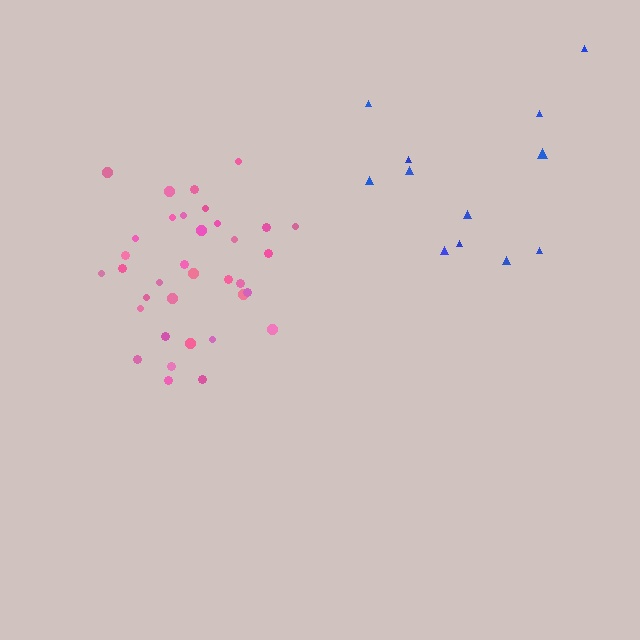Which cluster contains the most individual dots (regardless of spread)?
Pink (35).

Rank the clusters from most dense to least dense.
pink, blue.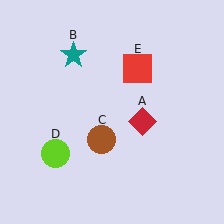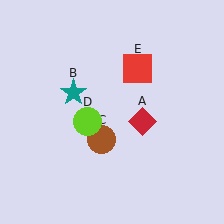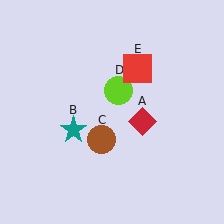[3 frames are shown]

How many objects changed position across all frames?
2 objects changed position: teal star (object B), lime circle (object D).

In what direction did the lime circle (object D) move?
The lime circle (object D) moved up and to the right.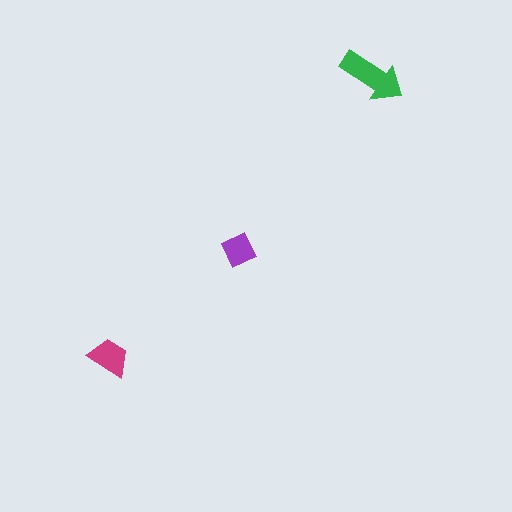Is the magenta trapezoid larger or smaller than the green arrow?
Smaller.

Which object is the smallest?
The purple diamond.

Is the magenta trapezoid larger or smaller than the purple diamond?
Larger.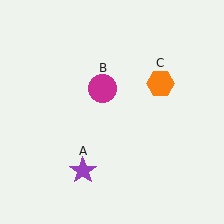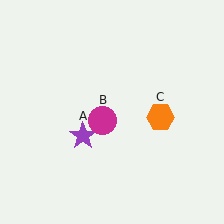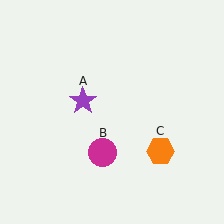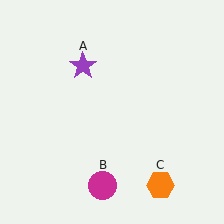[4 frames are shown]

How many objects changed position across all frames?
3 objects changed position: purple star (object A), magenta circle (object B), orange hexagon (object C).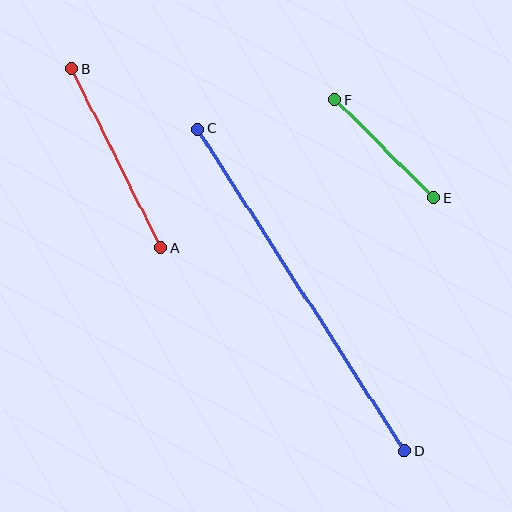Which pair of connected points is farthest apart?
Points C and D are farthest apart.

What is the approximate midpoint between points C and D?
The midpoint is at approximately (301, 290) pixels.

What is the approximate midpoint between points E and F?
The midpoint is at approximately (385, 149) pixels.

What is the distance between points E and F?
The distance is approximately 140 pixels.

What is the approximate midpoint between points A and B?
The midpoint is at approximately (116, 158) pixels.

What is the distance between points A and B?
The distance is approximately 200 pixels.